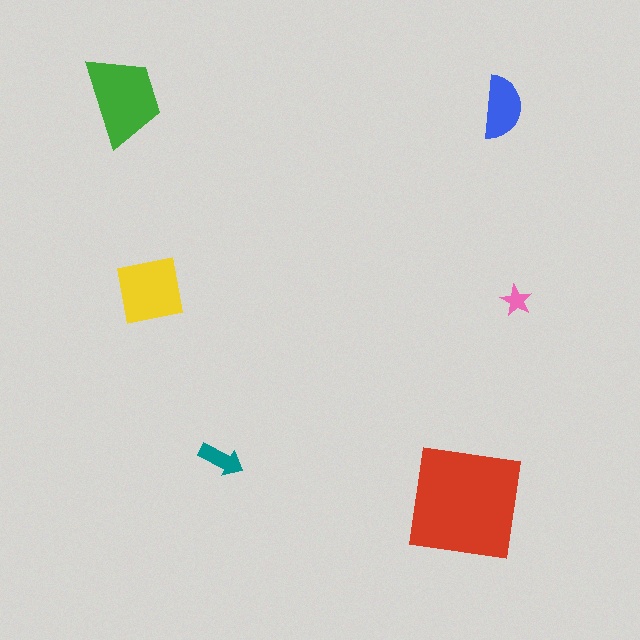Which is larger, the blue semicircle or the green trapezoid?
The green trapezoid.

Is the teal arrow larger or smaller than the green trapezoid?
Smaller.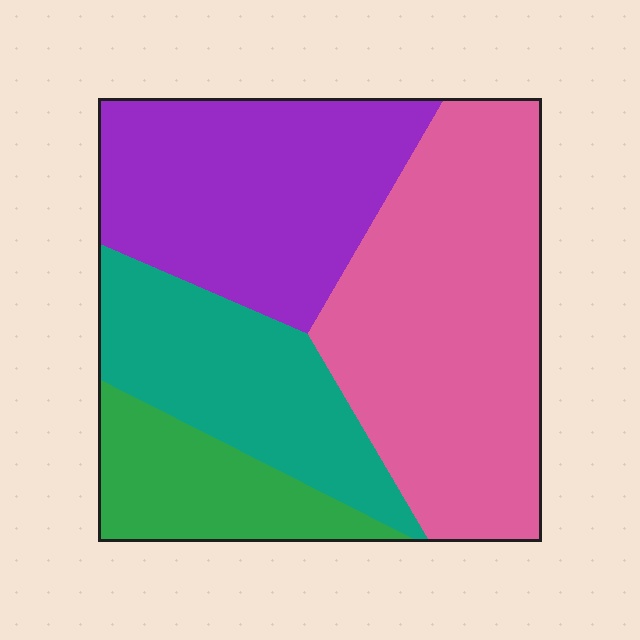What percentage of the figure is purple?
Purple covers 28% of the figure.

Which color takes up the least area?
Green, at roughly 15%.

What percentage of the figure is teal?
Teal covers roughly 20% of the figure.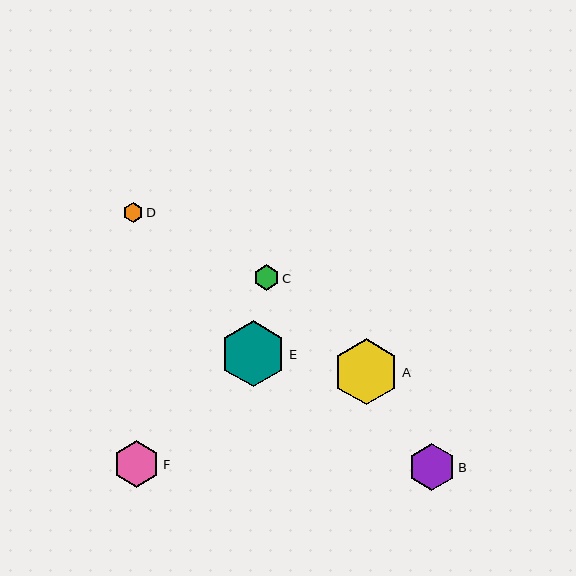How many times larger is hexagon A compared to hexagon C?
Hexagon A is approximately 2.6 times the size of hexagon C.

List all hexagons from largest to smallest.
From largest to smallest: E, A, B, F, C, D.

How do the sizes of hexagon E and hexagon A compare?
Hexagon E and hexagon A are approximately the same size.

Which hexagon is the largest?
Hexagon E is the largest with a size of approximately 66 pixels.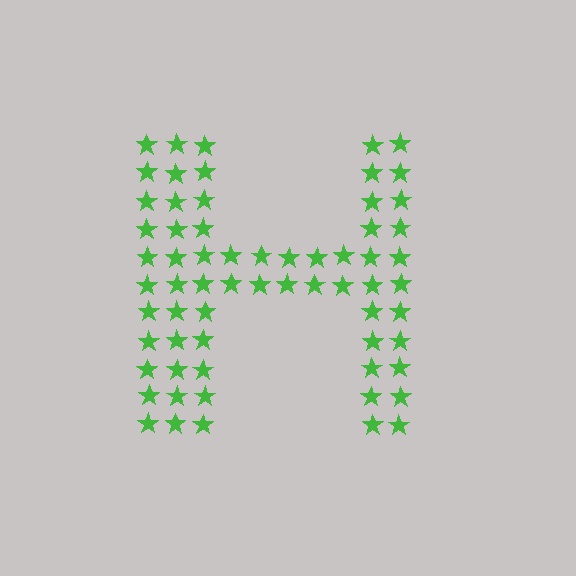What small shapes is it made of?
It is made of small stars.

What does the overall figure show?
The overall figure shows the letter H.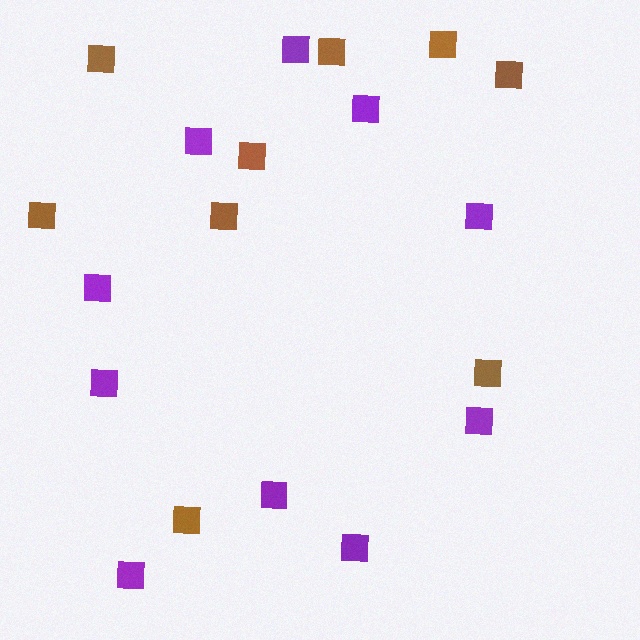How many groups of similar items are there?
There are 2 groups: one group of brown squares (9) and one group of purple squares (10).